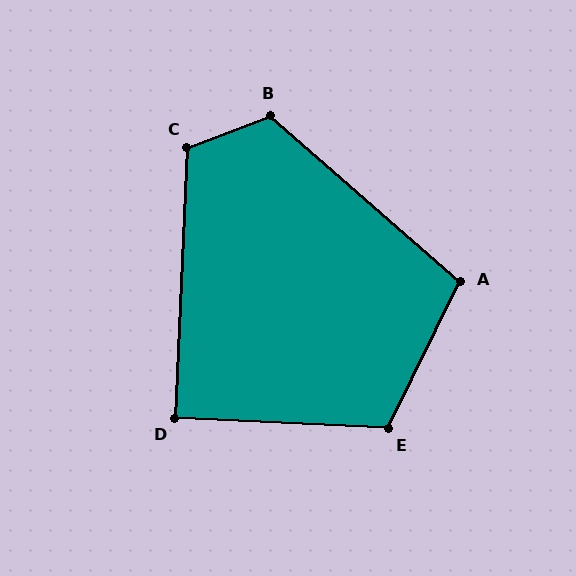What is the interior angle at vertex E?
Approximately 113 degrees (obtuse).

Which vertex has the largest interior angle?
B, at approximately 118 degrees.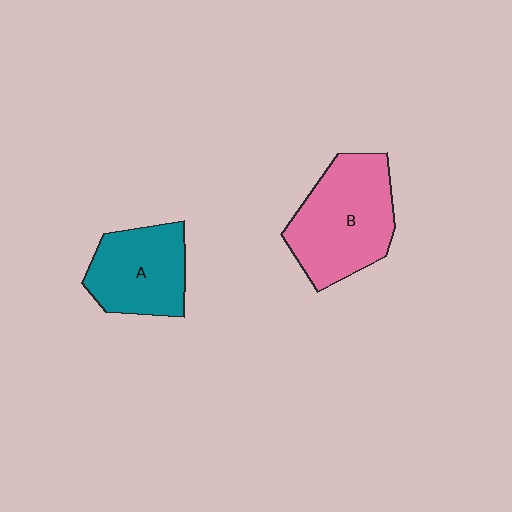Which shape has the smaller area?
Shape A (teal).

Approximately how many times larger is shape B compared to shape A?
Approximately 1.3 times.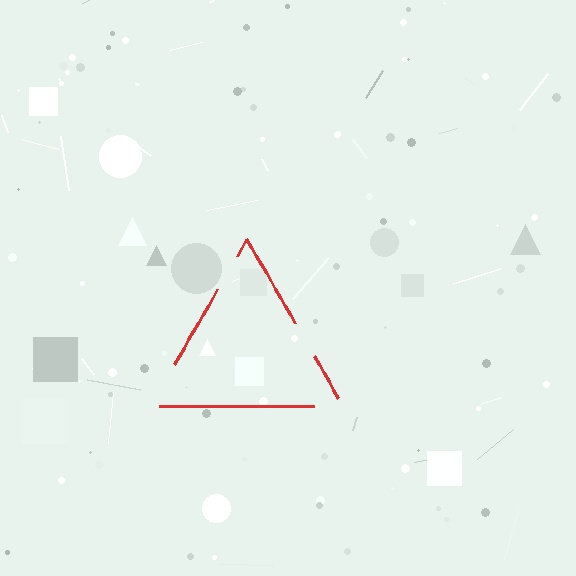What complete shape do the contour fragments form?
The contour fragments form a triangle.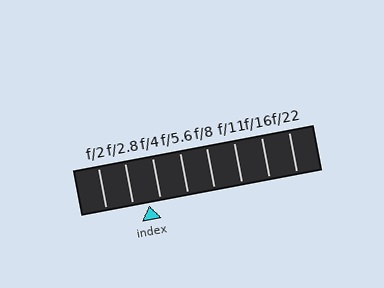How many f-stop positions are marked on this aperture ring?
There are 8 f-stop positions marked.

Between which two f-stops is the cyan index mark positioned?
The index mark is between f/2.8 and f/4.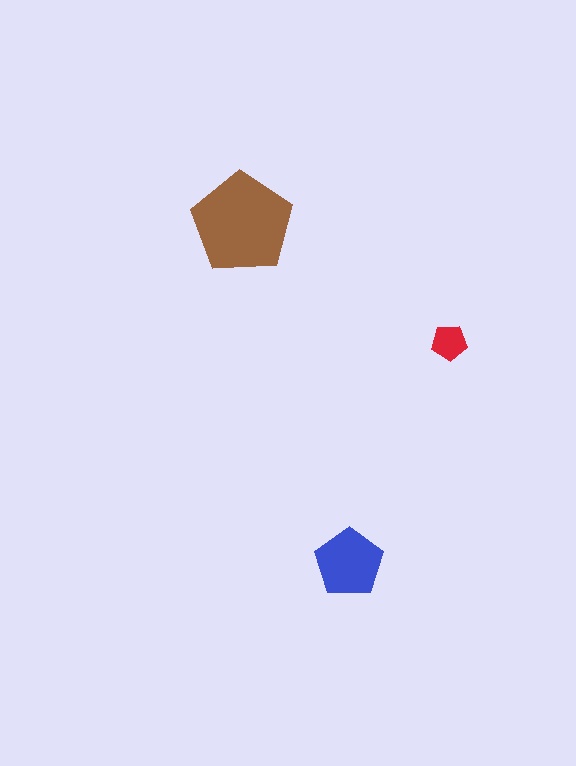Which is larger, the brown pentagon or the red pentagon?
The brown one.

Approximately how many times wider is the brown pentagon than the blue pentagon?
About 1.5 times wider.